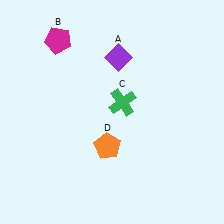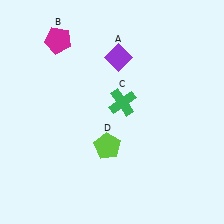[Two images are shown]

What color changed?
The pentagon (D) changed from orange in Image 1 to lime in Image 2.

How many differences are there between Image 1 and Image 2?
There is 1 difference between the two images.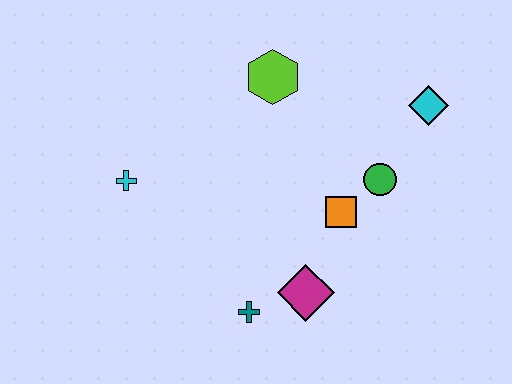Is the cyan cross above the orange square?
Yes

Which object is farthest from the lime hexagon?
The teal cross is farthest from the lime hexagon.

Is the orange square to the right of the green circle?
No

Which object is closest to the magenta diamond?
The teal cross is closest to the magenta diamond.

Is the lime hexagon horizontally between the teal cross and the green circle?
Yes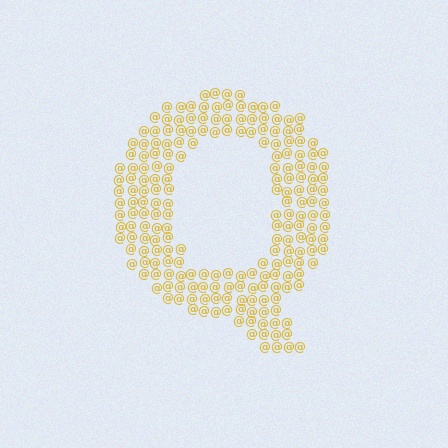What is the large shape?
The large shape is the letter Q.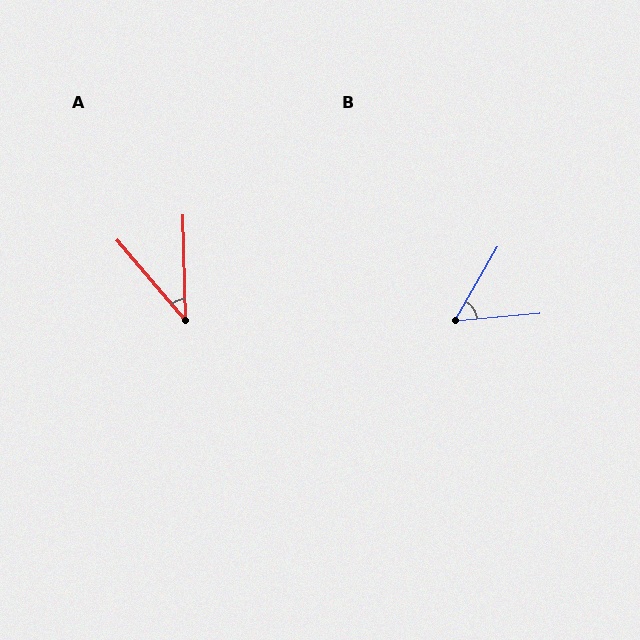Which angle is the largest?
B, at approximately 55 degrees.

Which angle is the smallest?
A, at approximately 39 degrees.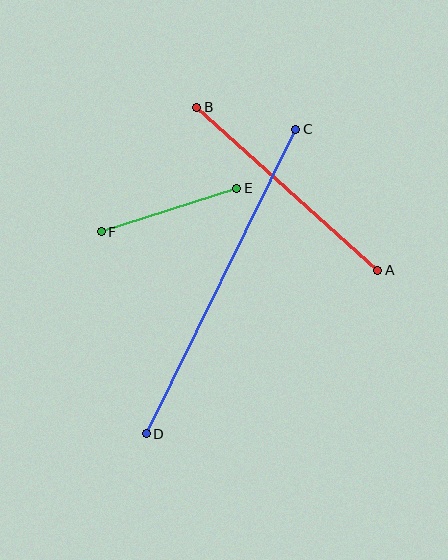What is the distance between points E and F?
The distance is approximately 142 pixels.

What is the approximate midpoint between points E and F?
The midpoint is at approximately (169, 210) pixels.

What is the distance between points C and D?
The distance is approximately 339 pixels.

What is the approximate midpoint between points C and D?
The midpoint is at approximately (221, 281) pixels.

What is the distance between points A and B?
The distance is approximately 244 pixels.